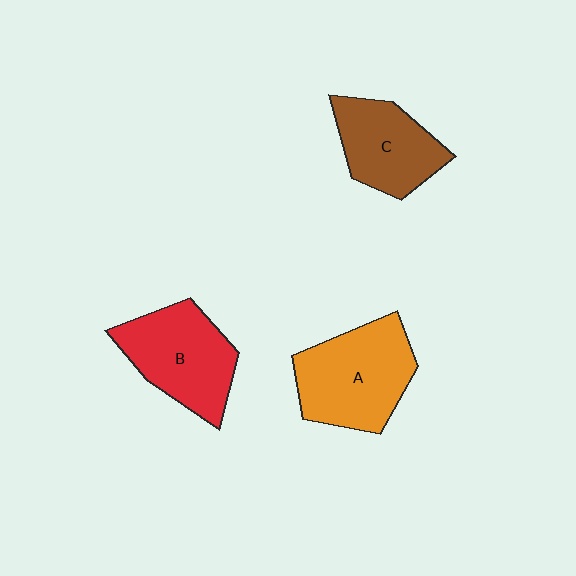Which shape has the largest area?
Shape A (orange).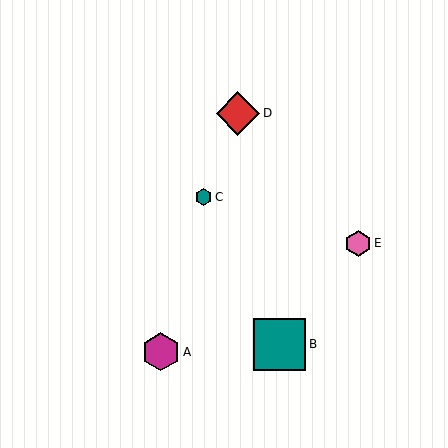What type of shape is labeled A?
Shape A is a magenta hexagon.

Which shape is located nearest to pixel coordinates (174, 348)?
The magenta hexagon (labeled A) at (161, 352) is nearest to that location.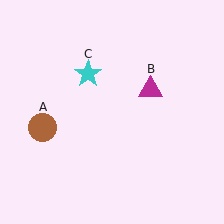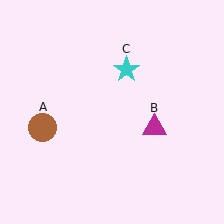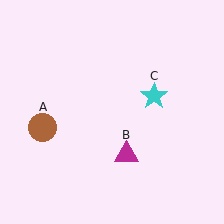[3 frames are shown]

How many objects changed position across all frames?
2 objects changed position: magenta triangle (object B), cyan star (object C).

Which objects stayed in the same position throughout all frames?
Brown circle (object A) remained stationary.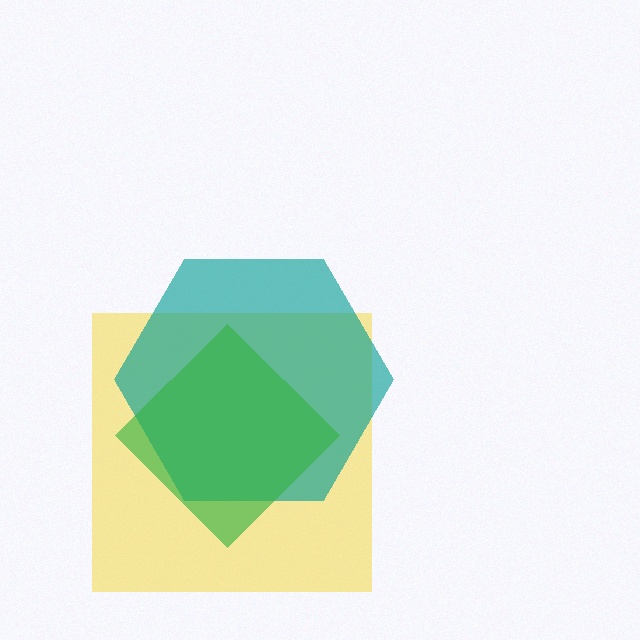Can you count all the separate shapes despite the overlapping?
Yes, there are 3 separate shapes.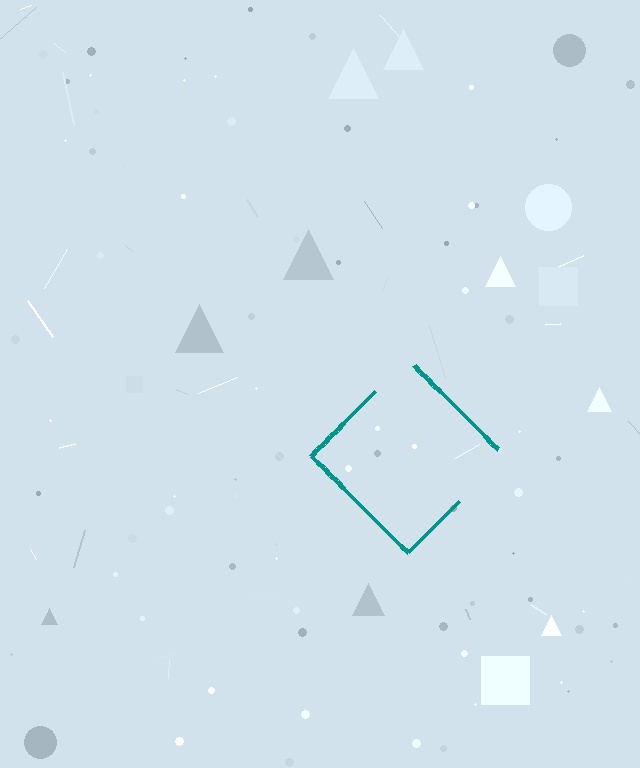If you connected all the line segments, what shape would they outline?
They would outline a diamond.